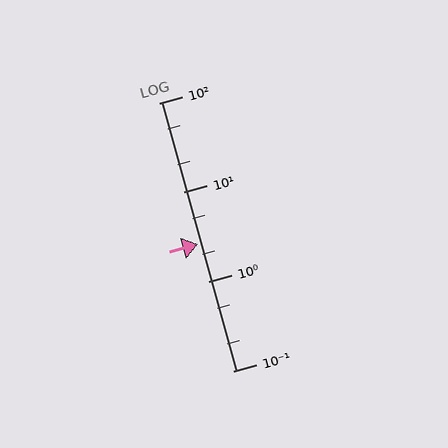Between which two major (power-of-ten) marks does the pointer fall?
The pointer is between 1 and 10.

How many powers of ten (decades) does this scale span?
The scale spans 3 decades, from 0.1 to 100.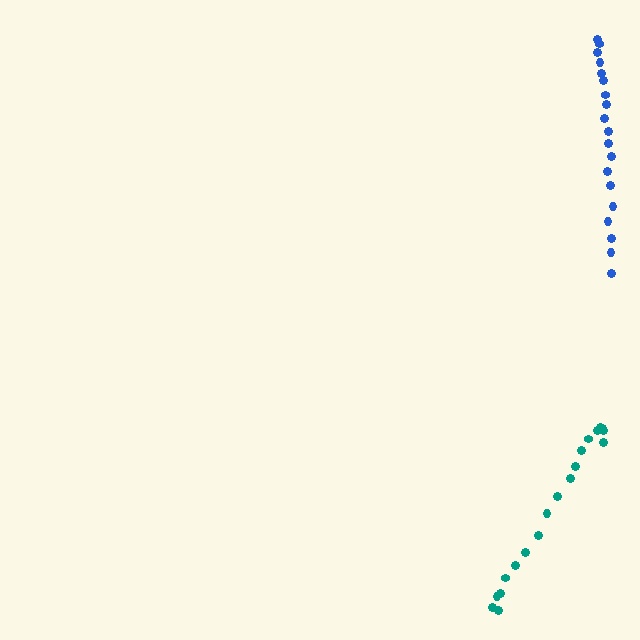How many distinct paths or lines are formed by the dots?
There are 2 distinct paths.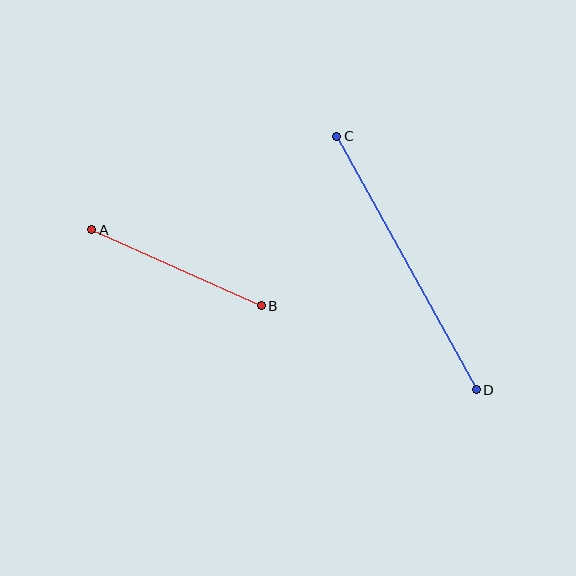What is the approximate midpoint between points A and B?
The midpoint is at approximately (176, 268) pixels.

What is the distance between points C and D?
The distance is approximately 289 pixels.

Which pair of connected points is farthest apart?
Points C and D are farthest apart.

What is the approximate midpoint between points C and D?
The midpoint is at approximately (407, 263) pixels.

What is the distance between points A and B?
The distance is approximately 186 pixels.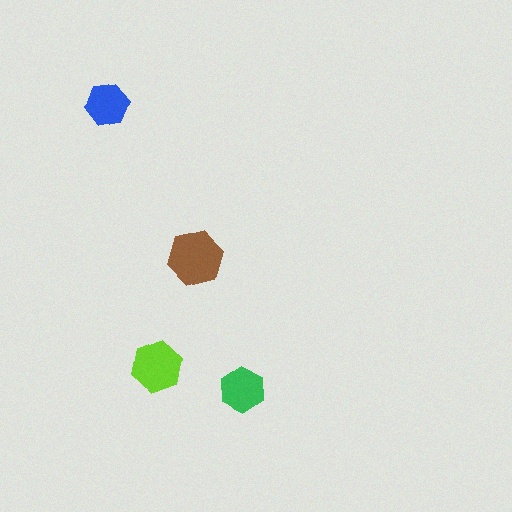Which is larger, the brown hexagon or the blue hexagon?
The brown one.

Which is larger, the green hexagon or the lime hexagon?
The lime one.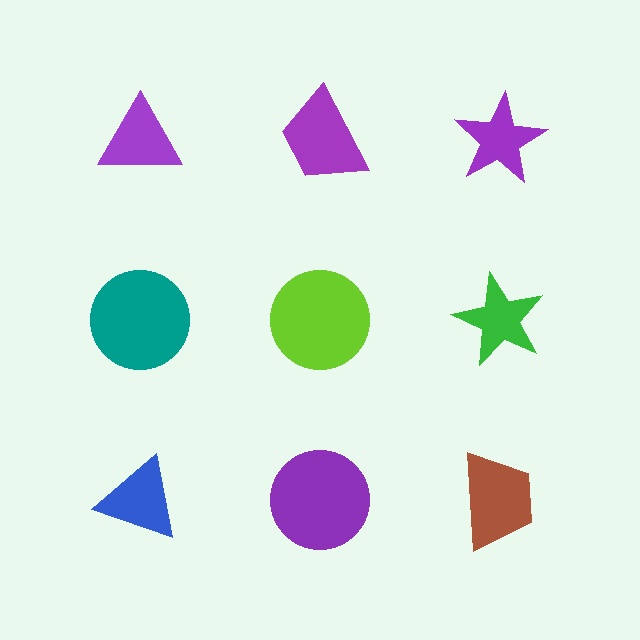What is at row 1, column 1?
A purple triangle.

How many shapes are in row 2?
3 shapes.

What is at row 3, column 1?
A blue triangle.